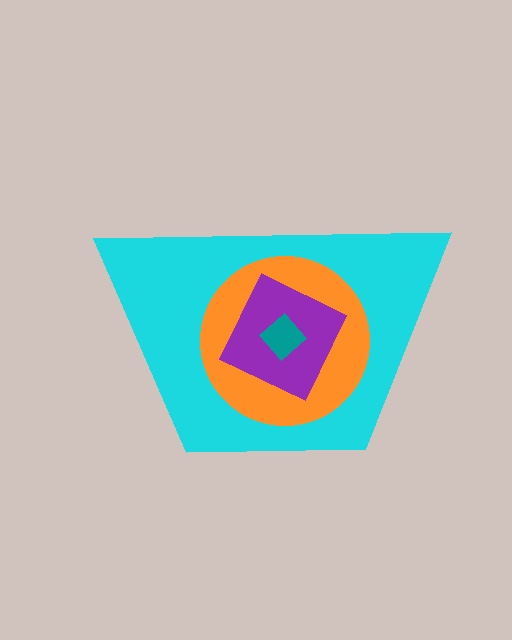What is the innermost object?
The teal diamond.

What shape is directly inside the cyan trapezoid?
The orange circle.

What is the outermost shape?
The cyan trapezoid.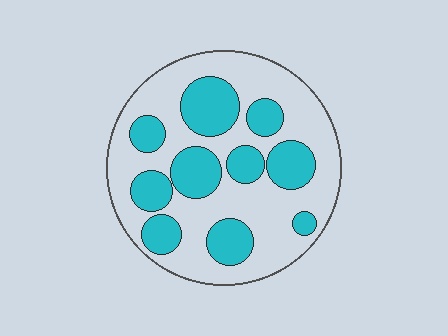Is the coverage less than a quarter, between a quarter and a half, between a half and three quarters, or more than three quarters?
Between a quarter and a half.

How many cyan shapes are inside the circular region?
10.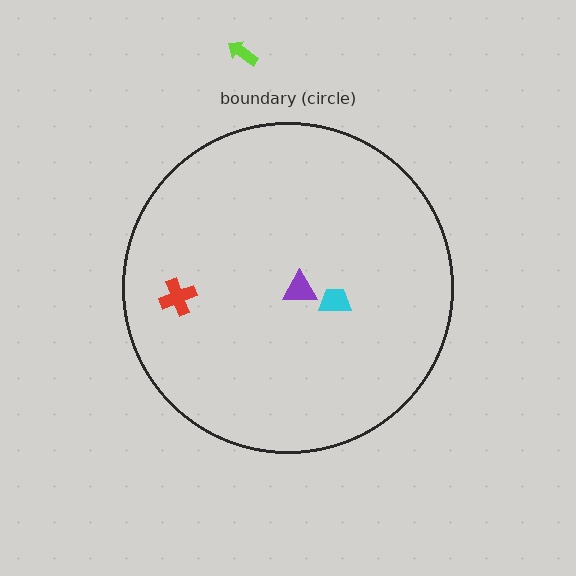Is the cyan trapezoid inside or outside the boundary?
Inside.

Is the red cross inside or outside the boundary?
Inside.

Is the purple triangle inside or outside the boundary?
Inside.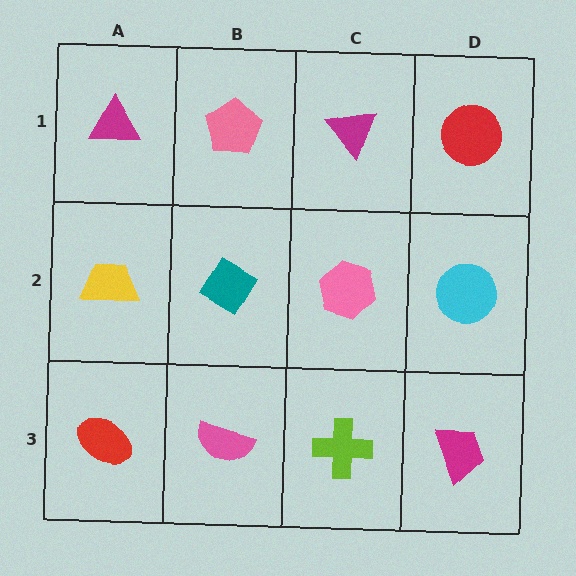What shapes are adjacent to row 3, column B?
A teal diamond (row 2, column B), a red ellipse (row 3, column A), a lime cross (row 3, column C).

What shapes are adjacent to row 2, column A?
A magenta triangle (row 1, column A), a red ellipse (row 3, column A), a teal diamond (row 2, column B).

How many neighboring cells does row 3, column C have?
3.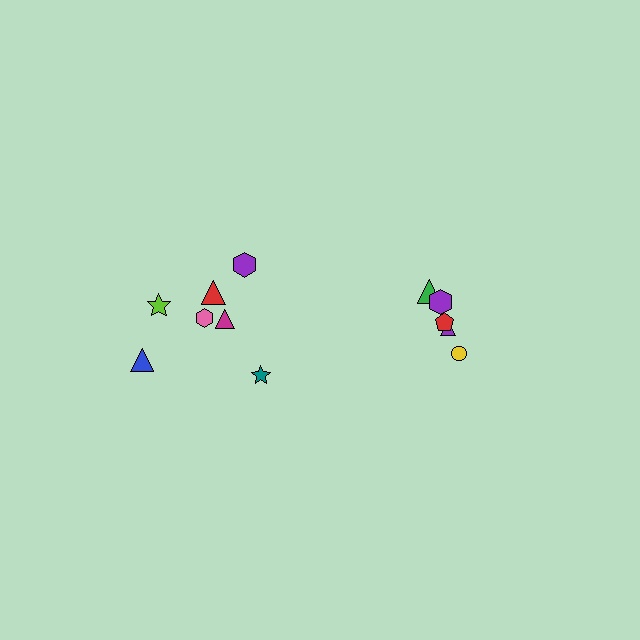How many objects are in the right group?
There are 5 objects.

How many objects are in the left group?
There are 7 objects.